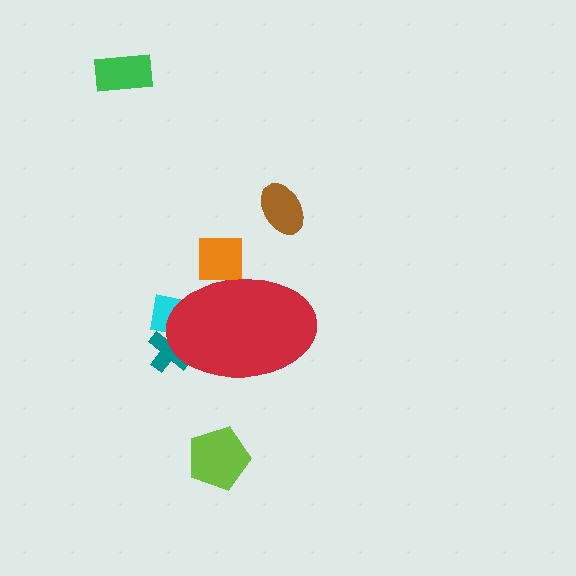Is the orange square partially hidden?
Yes, the orange square is partially hidden behind the red ellipse.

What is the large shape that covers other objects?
A red ellipse.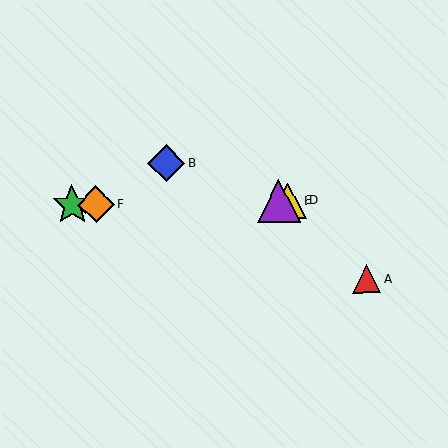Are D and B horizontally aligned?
No, D is at y≈201 and B is at y≈163.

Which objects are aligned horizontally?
Objects C, D, E, F are aligned horizontally.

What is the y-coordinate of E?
Object E is at y≈201.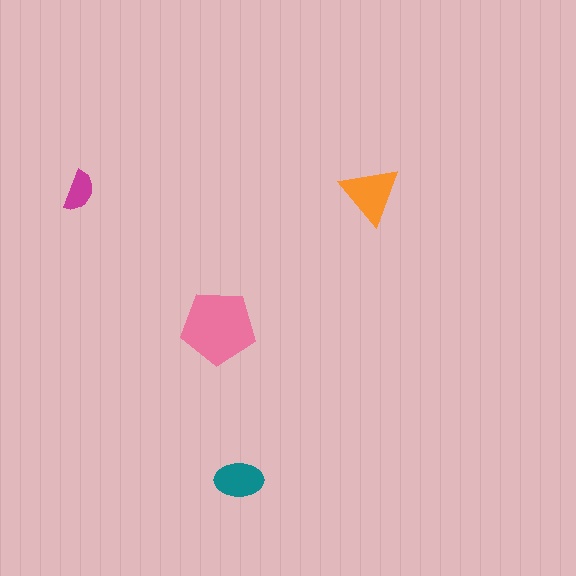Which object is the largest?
The pink pentagon.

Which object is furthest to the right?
The orange triangle is rightmost.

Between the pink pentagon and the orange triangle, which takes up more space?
The pink pentagon.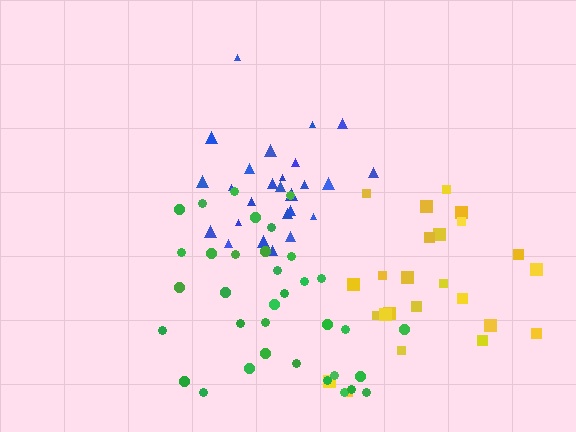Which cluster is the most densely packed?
Blue.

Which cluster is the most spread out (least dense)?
Yellow.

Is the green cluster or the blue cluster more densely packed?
Blue.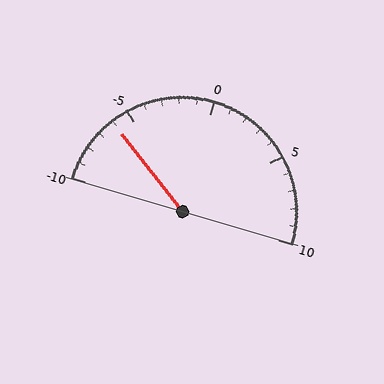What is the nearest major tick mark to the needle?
The nearest major tick mark is -5.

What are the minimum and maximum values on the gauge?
The gauge ranges from -10 to 10.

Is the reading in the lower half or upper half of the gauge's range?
The reading is in the lower half of the range (-10 to 10).